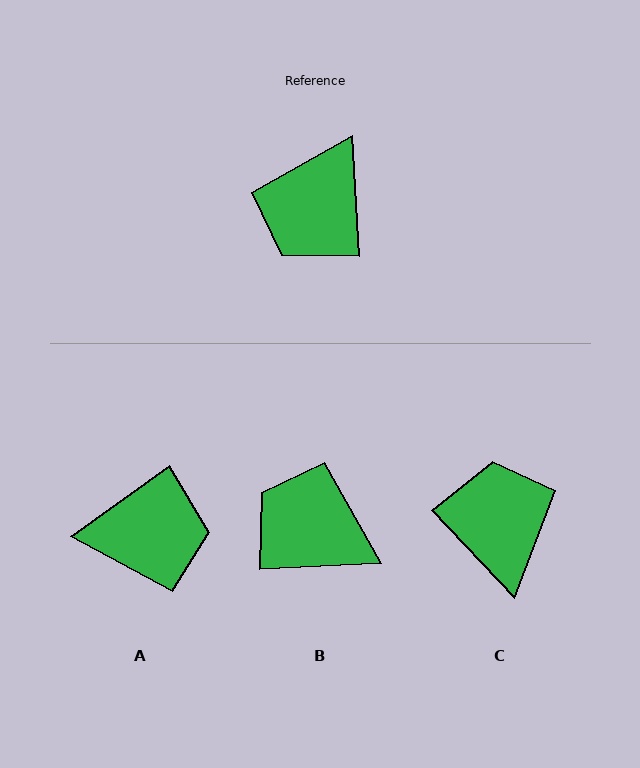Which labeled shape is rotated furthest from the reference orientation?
C, about 140 degrees away.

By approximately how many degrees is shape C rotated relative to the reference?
Approximately 140 degrees clockwise.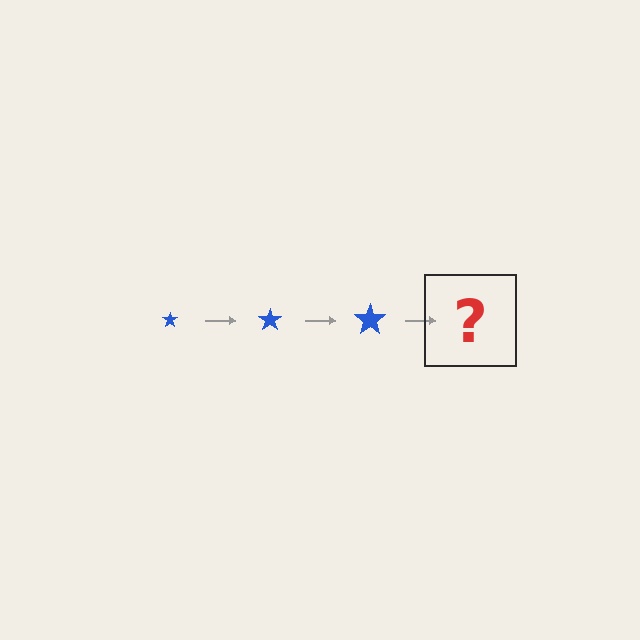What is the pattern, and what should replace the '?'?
The pattern is that the star gets progressively larger each step. The '?' should be a blue star, larger than the previous one.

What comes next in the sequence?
The next element should be a blue star, larger than the previous one.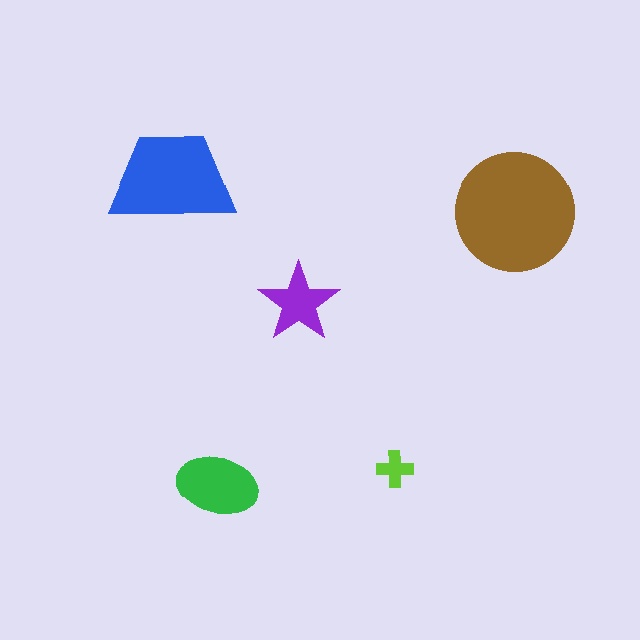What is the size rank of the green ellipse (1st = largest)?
3rd.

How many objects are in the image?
There are 5 objects in the image.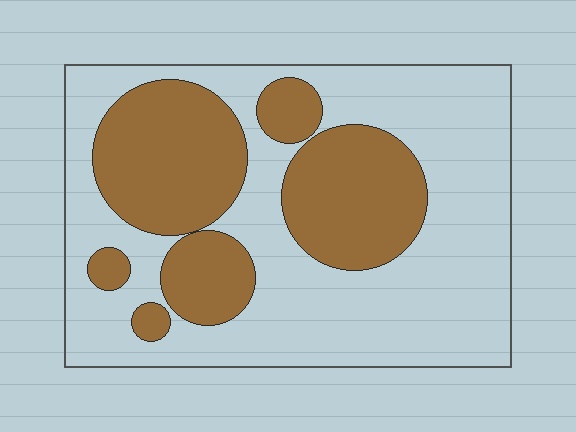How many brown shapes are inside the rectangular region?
6.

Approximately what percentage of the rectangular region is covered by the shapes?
Approximately 35%.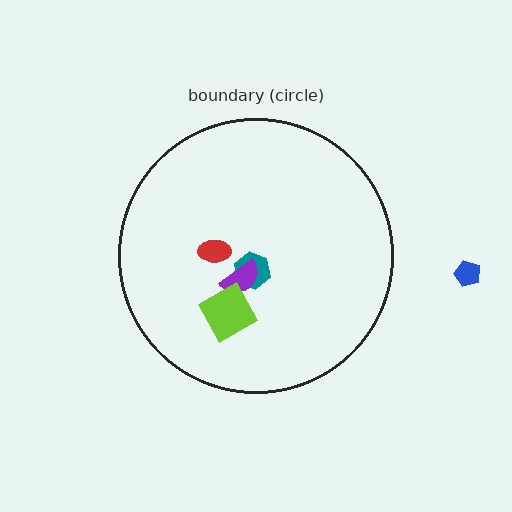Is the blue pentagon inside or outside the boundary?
Outside.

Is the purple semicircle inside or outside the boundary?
Inside.